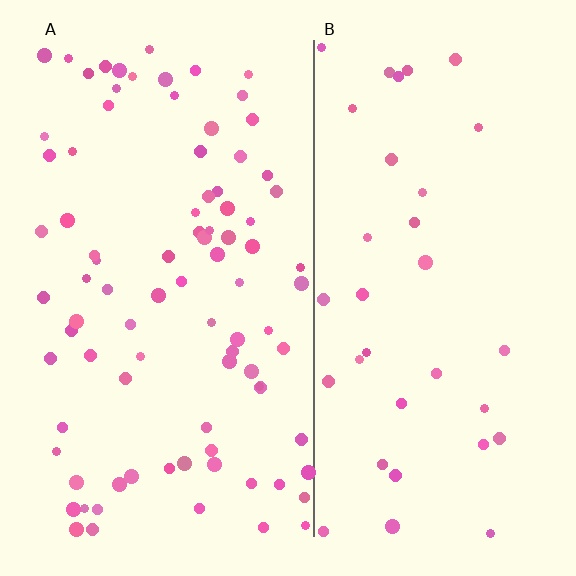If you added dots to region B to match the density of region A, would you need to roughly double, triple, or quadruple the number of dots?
Approximately double.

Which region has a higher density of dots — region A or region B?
A (the left).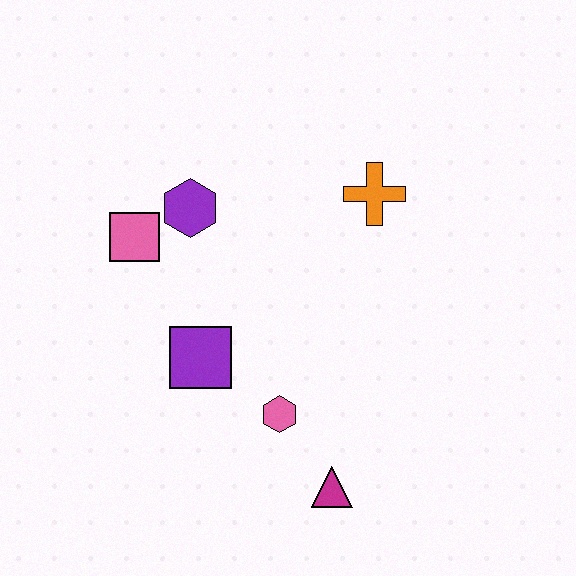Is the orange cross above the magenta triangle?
Yes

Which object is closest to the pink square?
The purple hexagon is closest to the pink square.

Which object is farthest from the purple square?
The orange cross is farthest from the purple square.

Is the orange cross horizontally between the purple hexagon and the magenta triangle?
No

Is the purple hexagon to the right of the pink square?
Yes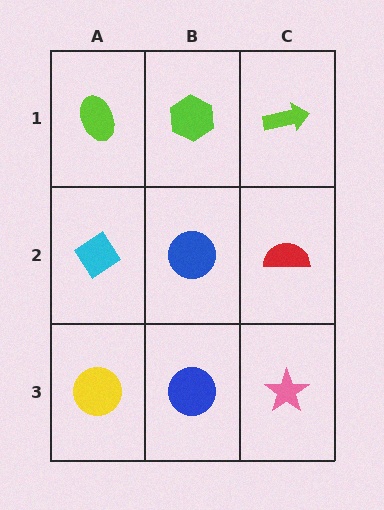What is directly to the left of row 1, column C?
A lime hexagon.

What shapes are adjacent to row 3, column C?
A red semicircle (row 2, column C), a blue circle (row 3, column B).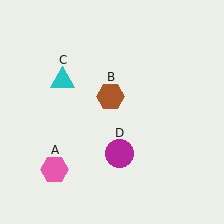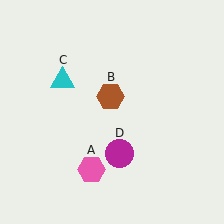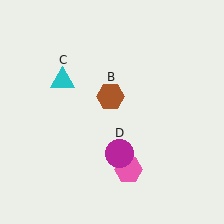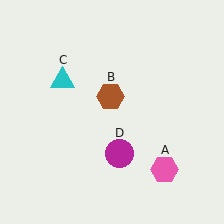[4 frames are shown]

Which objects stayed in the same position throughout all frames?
Brown hexagon (object B) and cyan triangle (object C) and magenta circle (object D) remained stationary.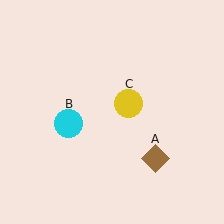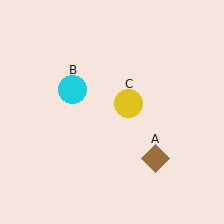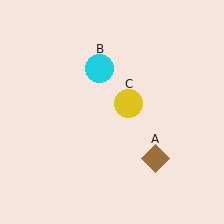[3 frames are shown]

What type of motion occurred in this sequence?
The cyan circle (object B) rotated clockwise around the center of the scene.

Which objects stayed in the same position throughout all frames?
Brown diamond (object A) and yellow circle (object C) remained stationary.